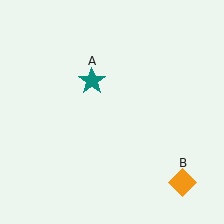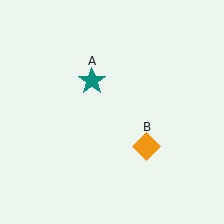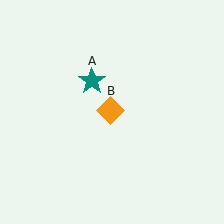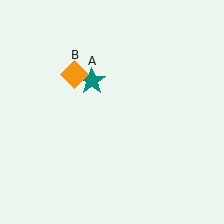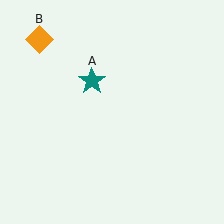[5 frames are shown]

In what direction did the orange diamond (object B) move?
The orange diamond (object B) moved up and to the left.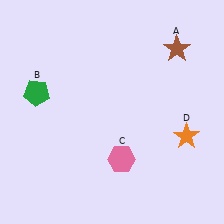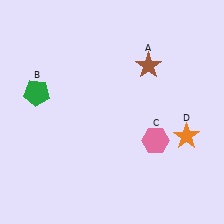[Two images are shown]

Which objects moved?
The objects that moved are: the brown star (A), the pink hexagon (C).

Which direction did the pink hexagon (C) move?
The pink hexagon (C) moved right.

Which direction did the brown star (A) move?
The brown star (A) moved left.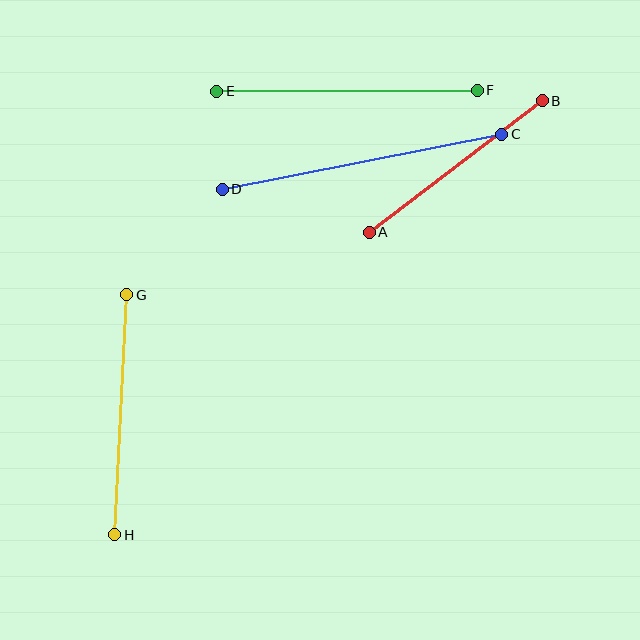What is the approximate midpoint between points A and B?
The midpoint is at approximately (456, 166) pixels.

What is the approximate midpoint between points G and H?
The midpoint is at approximately (121, 415) pixels.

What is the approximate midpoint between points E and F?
The midpoint is at approximately (347, 91) pixels.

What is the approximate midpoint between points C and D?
The midpoint is at approximately (362, 162) pixels.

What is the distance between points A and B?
The distance is approximately 217 pixels.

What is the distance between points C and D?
The distance is approximately 285 pixels.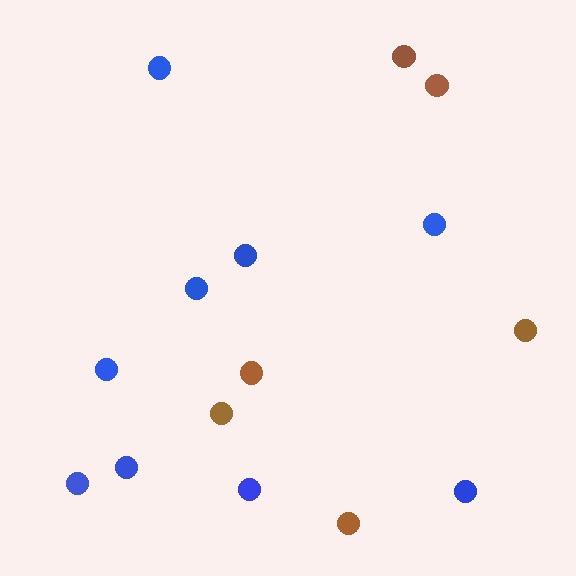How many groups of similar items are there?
There are 2 groups: one group of blue circles (9) and one group of brown circles (6).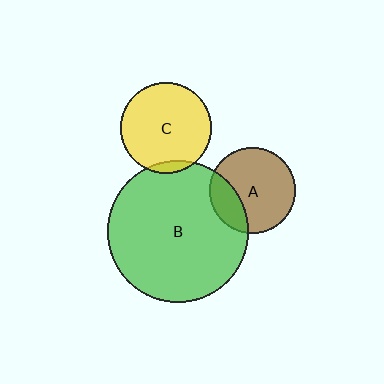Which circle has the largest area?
Circle B (green).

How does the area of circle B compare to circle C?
Approximately 2.4 times.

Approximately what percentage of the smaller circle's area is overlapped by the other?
Approximately 25%.